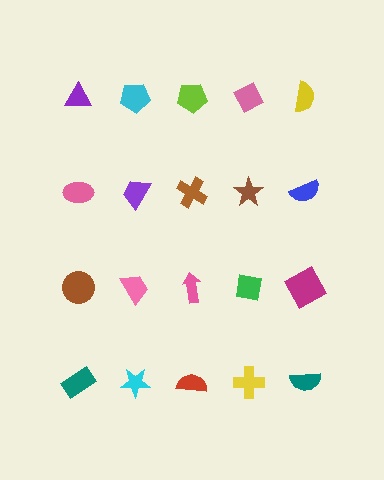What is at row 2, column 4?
A brown star.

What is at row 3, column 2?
A pink trapezoid.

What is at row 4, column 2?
A cyan star.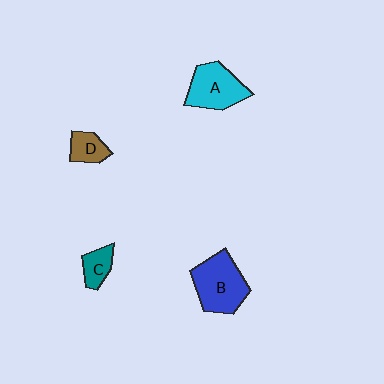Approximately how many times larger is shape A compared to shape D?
Approximately 2.1 times.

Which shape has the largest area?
Shape B (blue).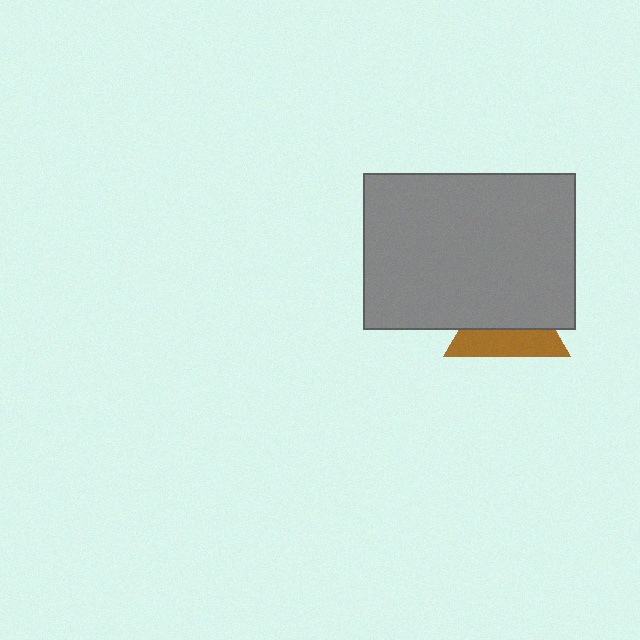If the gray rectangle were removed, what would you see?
You would see the complete brown triangle.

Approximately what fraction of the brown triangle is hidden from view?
Roughly 56% of the brown triangle is hidden behind the gray rectangle.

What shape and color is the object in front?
The object in front is a gray rectangle.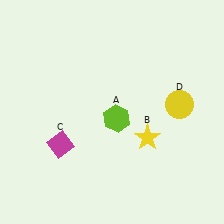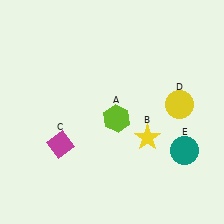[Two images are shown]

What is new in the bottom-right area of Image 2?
A teal circle (E) was added in the bottom-right area of Image 2.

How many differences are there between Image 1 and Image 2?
There is 1 difference between the two images.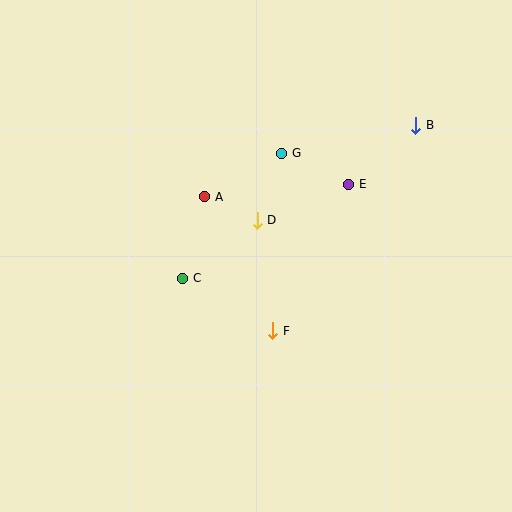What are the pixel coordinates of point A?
Point A is at (205, 197).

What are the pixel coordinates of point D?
Point D is at (257, 220).